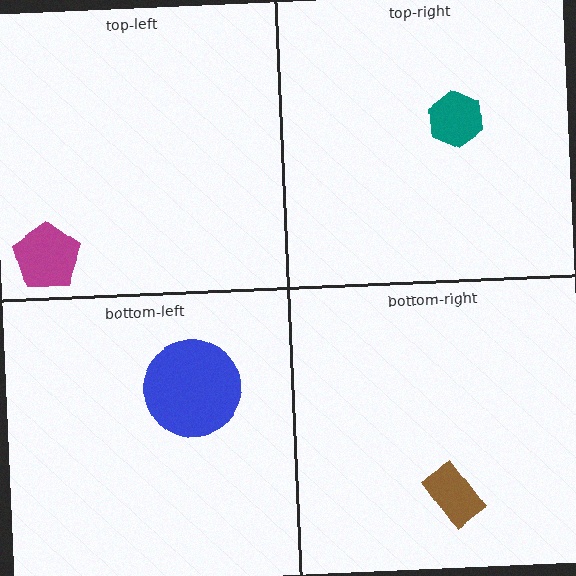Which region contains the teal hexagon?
The top-right region.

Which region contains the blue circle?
The bottom-left region.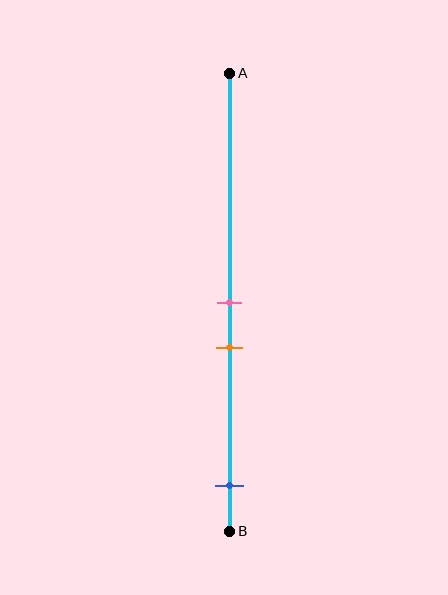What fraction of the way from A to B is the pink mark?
The pink mark is approximately 50% (0.5) of the way from A to B.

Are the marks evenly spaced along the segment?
No, the marks are not evenly spaced.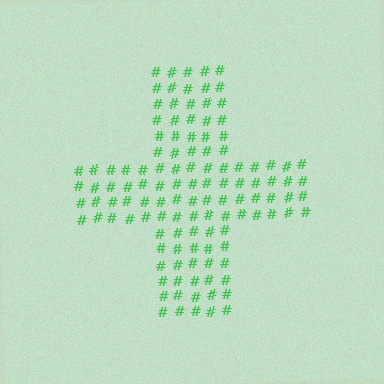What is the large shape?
The large shape is a cross.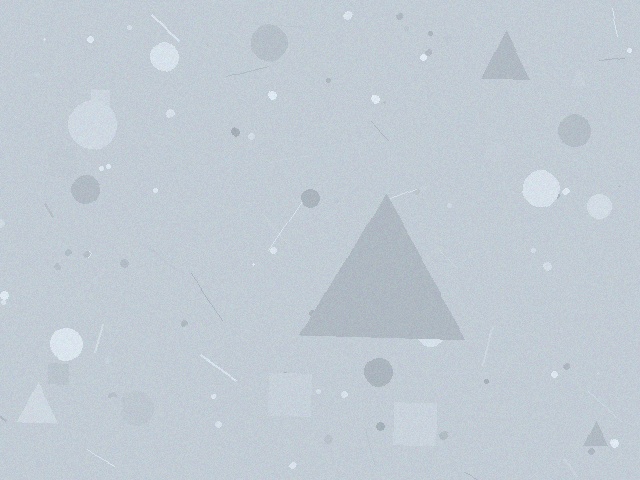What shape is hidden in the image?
A triangle is hidden in the image.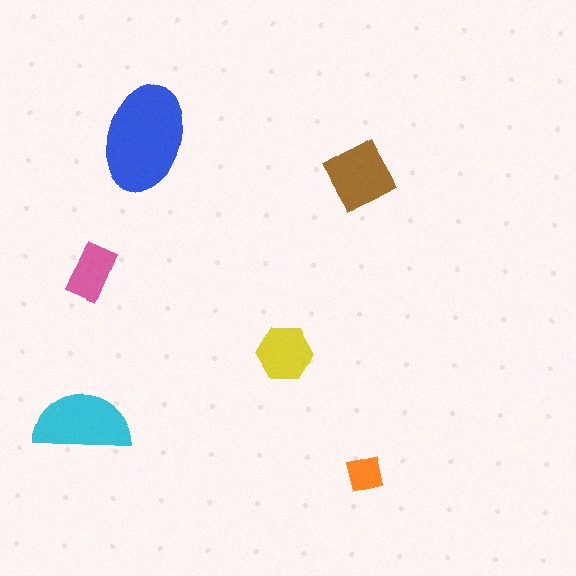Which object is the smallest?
The orange square.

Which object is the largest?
The blue ellipse.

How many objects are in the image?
There are 6 objects in the image.